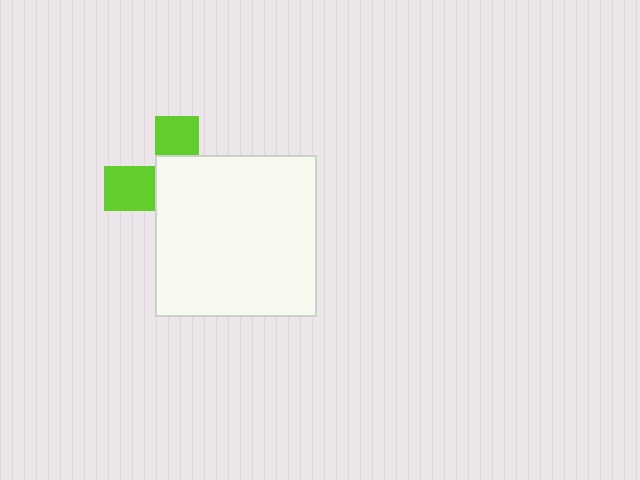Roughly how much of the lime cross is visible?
A small part of it is visible (roughly 37%).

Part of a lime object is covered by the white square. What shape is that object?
It is a cross.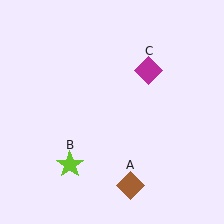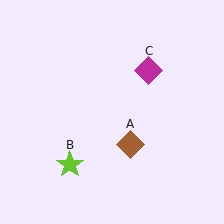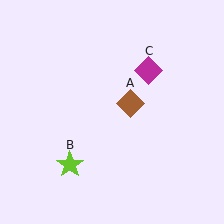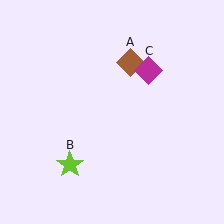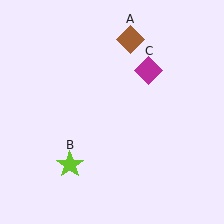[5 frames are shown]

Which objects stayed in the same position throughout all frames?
Lime star (object B) and magenta diamond (object C) remained stationary.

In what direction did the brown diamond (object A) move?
The brown diamond (object A) moved up.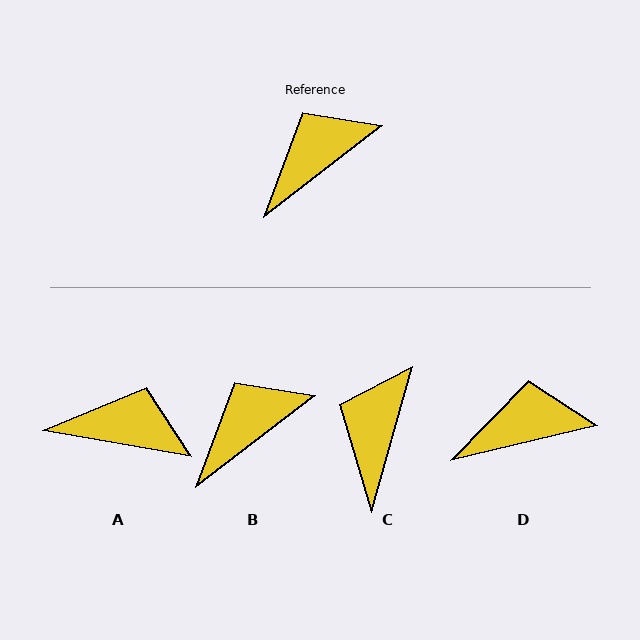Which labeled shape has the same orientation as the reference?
B.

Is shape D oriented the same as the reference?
No, it is off by about 24 degrees.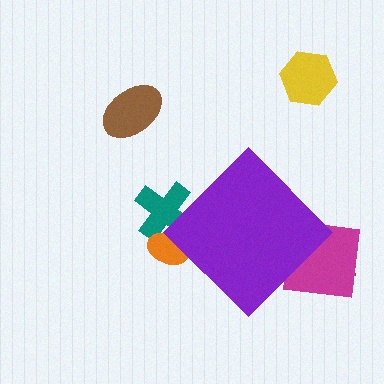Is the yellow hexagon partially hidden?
No, the yellow hexagon is fully visible.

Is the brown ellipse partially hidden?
No, the brown ellipse is fully visible.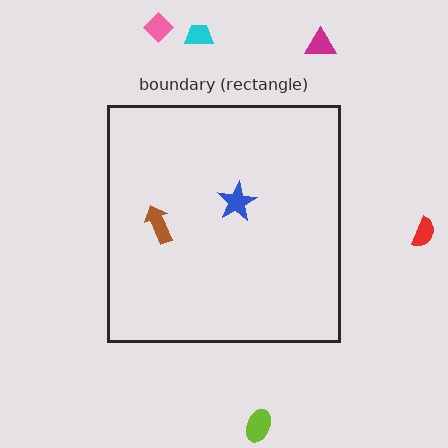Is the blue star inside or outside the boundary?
Inside.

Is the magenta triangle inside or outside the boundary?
Outside.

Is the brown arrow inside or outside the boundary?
Inside.